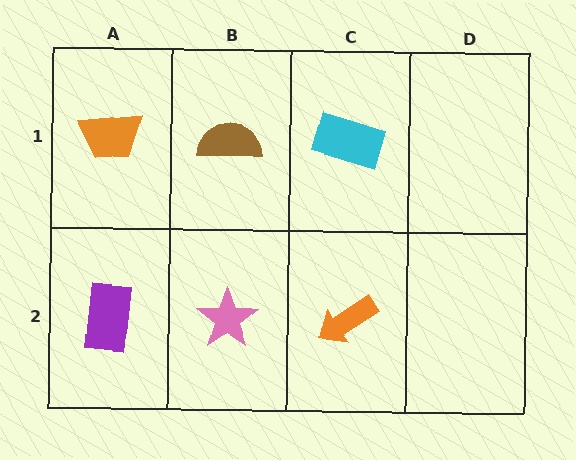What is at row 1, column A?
An orange trapezoid.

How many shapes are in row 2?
3 shapes.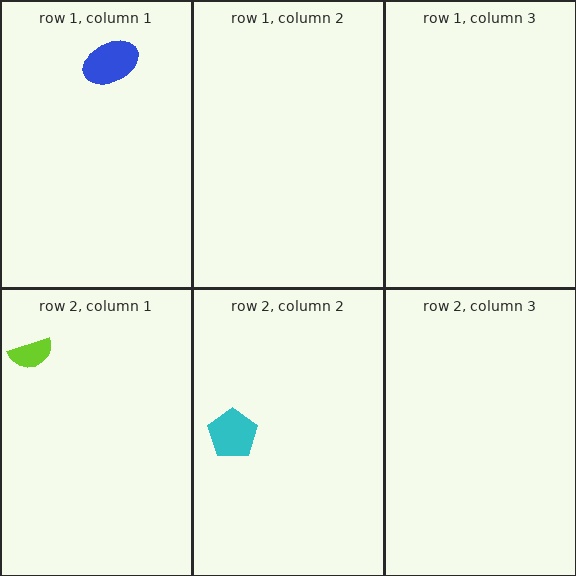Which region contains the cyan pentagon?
The row 2, column 2 region.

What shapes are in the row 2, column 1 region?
The lime semicircle.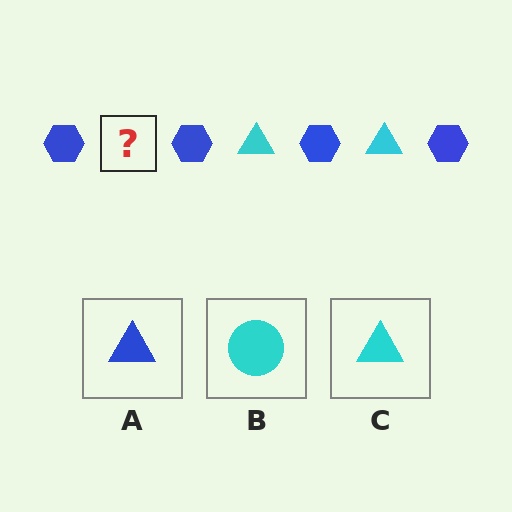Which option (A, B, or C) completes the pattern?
C.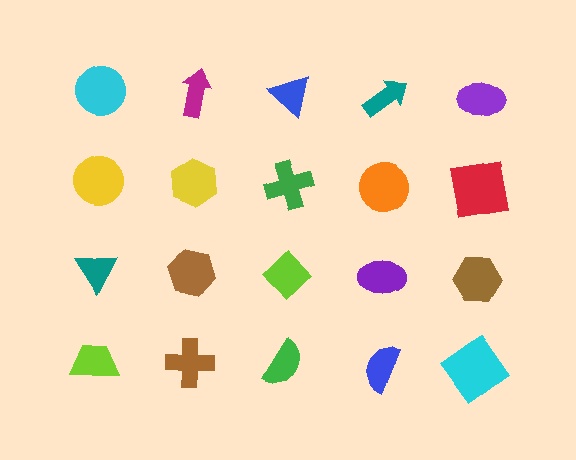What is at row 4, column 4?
A blue semicircle.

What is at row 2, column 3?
A green cross.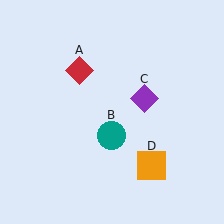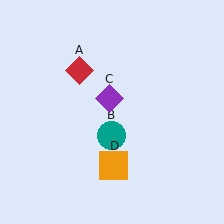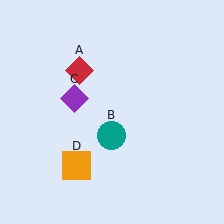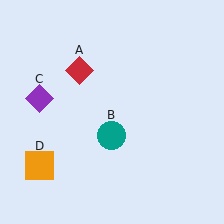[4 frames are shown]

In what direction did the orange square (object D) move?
The orange square (object D) moved left.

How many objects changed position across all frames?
2 objects changed position: purple diamond (object C), orange square (object D).